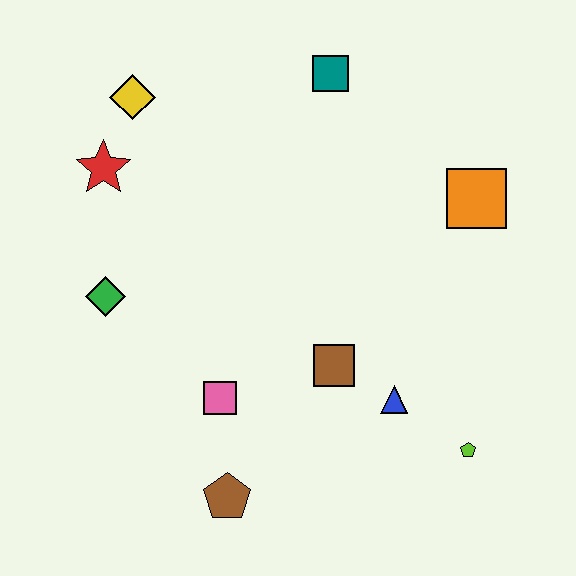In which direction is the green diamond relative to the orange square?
The green diamond is to the left of the orange square.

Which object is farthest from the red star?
The lime pentagon is farthest from the red star.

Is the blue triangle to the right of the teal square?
Yes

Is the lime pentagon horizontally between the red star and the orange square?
Yes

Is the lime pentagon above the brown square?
No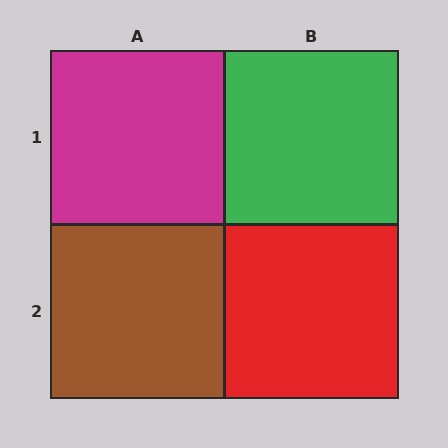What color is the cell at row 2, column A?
Brown.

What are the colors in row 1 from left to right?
Magenta, green.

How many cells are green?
1 cell is green.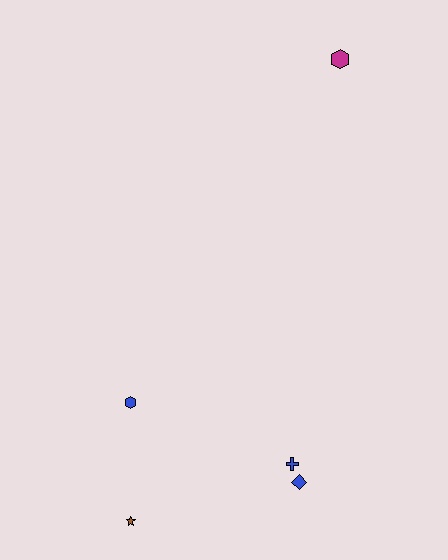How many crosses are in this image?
There is 1 cross.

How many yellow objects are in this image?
There are no yellow objects.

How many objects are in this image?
There are 5 objects.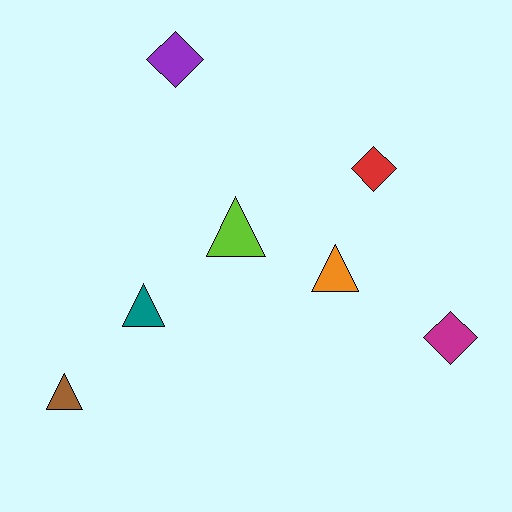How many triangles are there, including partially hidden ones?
There are 4 triangles.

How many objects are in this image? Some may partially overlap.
There are 7 objects.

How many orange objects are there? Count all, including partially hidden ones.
There is 1 orange object.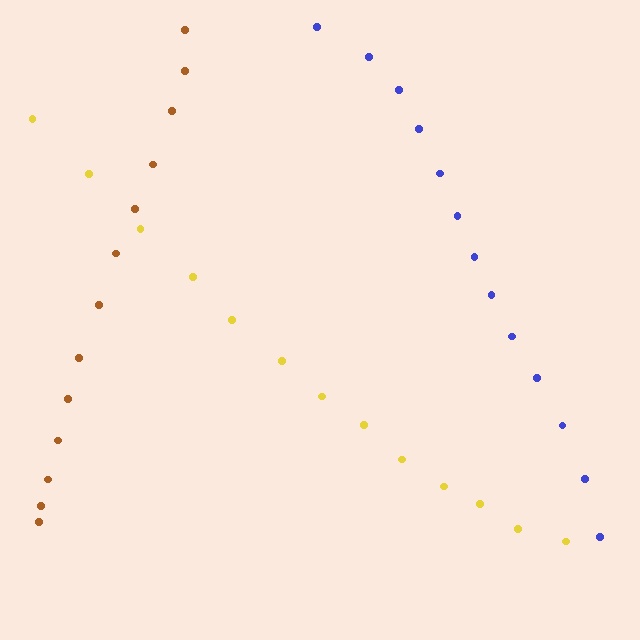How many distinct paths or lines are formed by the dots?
There are 3 distinct paths.